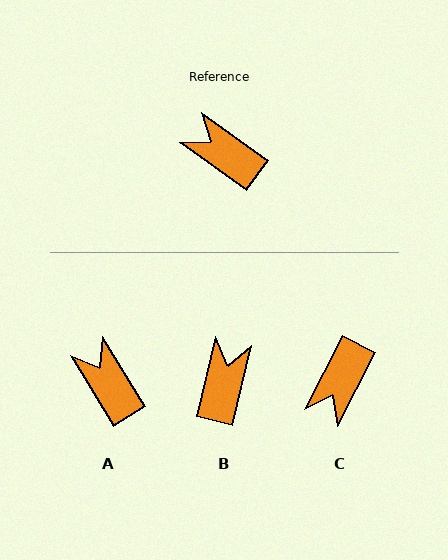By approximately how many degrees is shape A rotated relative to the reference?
Approximately 23 degrees clockwise.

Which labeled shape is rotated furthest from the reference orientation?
C, about 99 degrees away.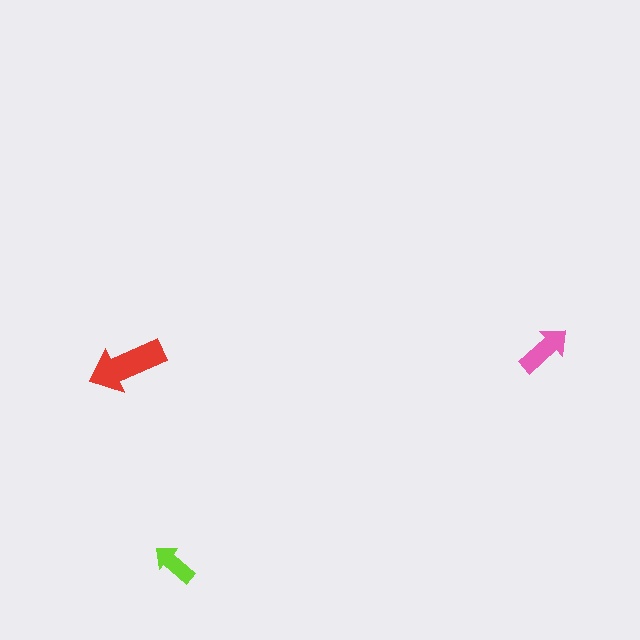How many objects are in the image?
There are 3 objects in the image.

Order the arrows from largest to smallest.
the red one, the pink one, the lime one.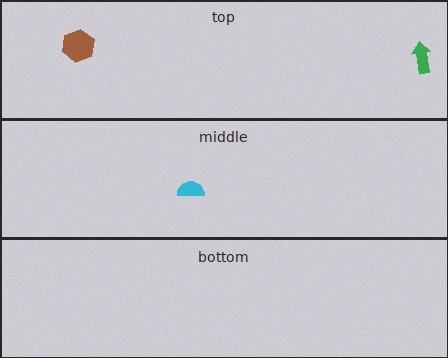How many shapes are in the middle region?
1.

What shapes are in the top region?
The green arrow, the brown hexagon.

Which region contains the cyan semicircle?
The middle region.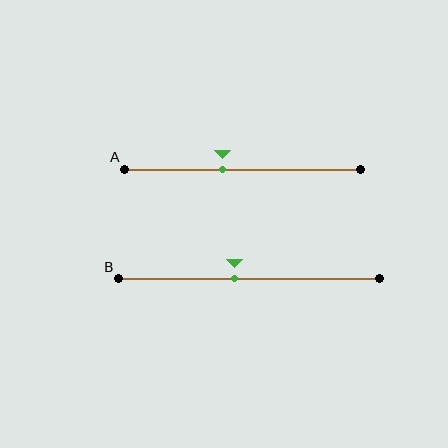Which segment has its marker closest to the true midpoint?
Segment B has its marker closest to the true midpoint.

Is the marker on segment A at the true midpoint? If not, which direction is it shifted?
No, the marker on segment A is shifted to the left by about 8% of the segment length.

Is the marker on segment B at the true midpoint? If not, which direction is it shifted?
No, the marker on segment B is shifted to the left by about 5% of the segment length.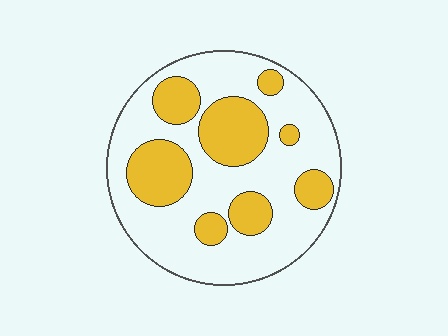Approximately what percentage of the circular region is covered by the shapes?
Approximately 30%.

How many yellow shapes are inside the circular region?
8.